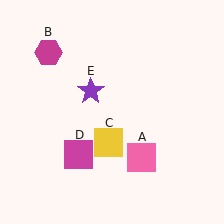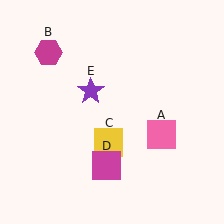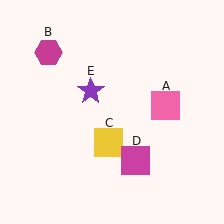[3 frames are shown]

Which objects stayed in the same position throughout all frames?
Magenta hexagon (object B) and yellow square (object C) and purple star (object E) remained stationary.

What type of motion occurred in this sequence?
The pink square (object A), magenta square (object D) rotated counterclockwise around the center of the scene.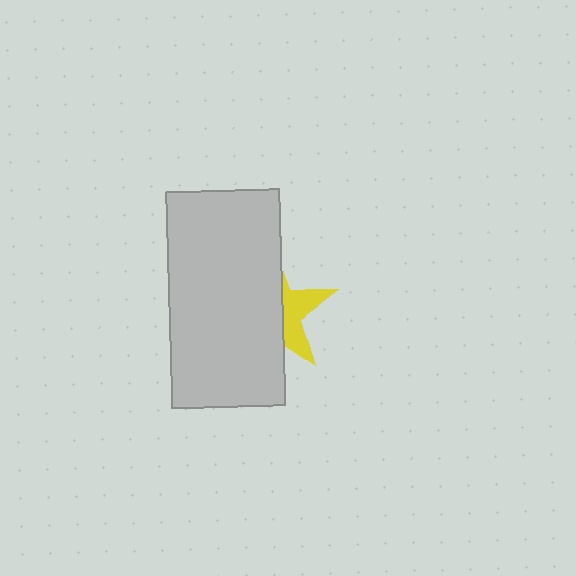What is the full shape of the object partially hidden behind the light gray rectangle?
The partially hidden object is a yellow star.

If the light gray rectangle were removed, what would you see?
You would see the complete yellow star.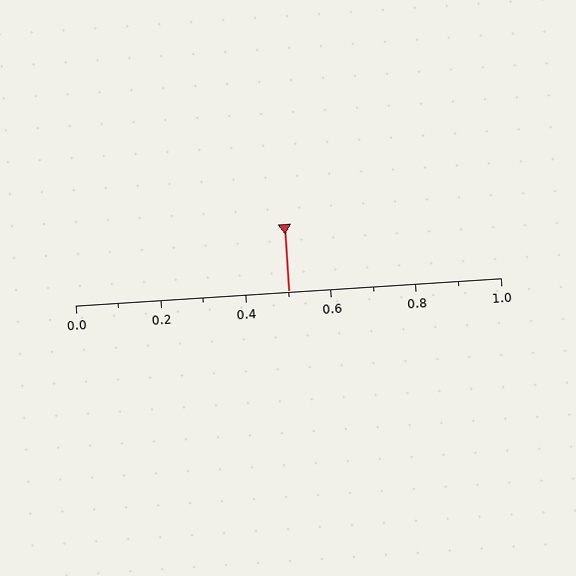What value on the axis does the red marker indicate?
The marker indicates approximately 0.5.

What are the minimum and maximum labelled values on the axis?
The axis runs from 0.0 to 1.0.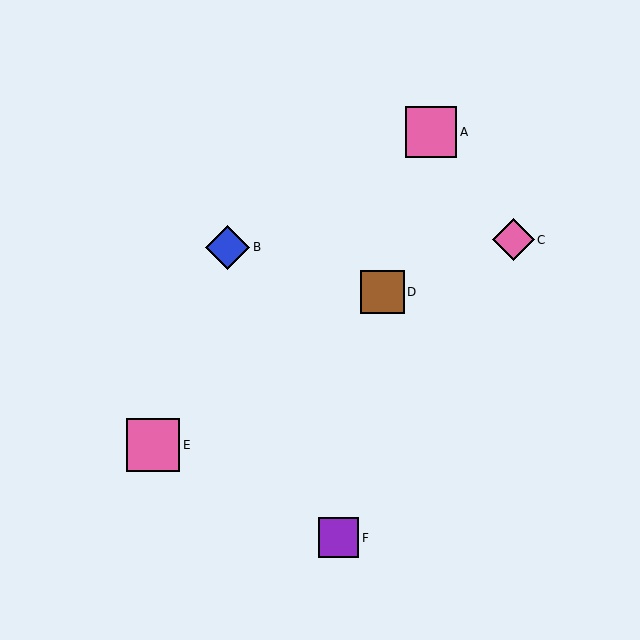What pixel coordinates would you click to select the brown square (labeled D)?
Click at (383, 292) to select the brown square D.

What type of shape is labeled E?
Shape E is a pink square.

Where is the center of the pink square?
The center of the pink square is at (431, 132).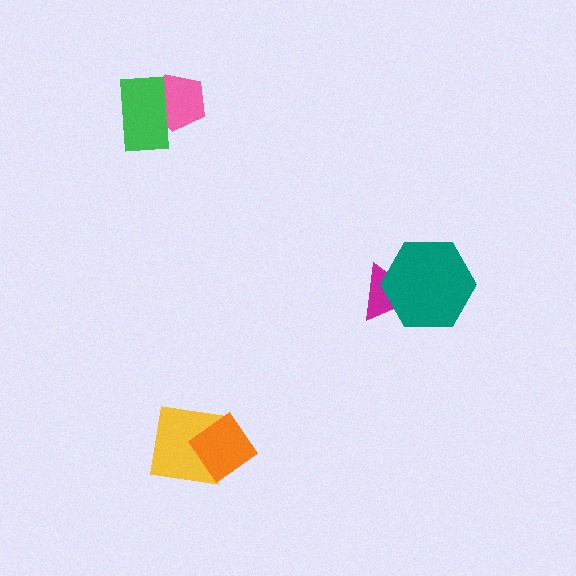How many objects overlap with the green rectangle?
1 object overlaps with the green rectangle.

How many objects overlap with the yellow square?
1 object overlaps with the yellow square.